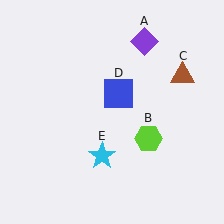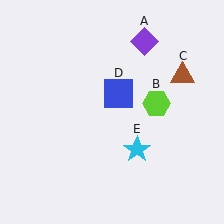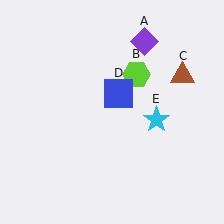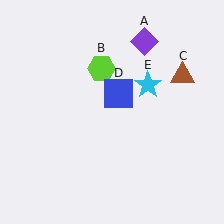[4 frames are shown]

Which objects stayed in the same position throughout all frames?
Purple diamond (object A) and brown triangle (object C) and blue square (object D) remained stationary.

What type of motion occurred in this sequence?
The lime hexagon (object B), cyan star (object E) rotated counterclockwise around the center of the scene.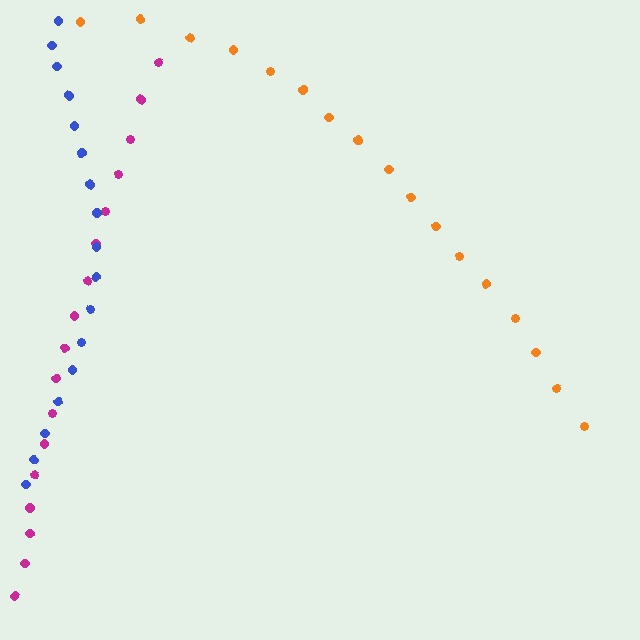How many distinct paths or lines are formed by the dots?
There are 3 distinct paths.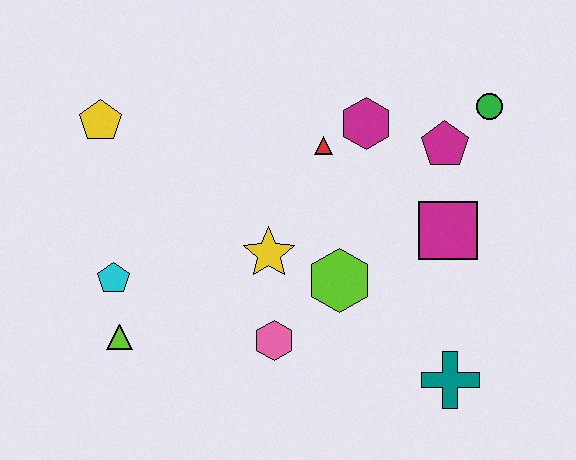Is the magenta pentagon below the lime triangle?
No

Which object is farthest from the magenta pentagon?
The lime triangle is farthest from the magenta pentagon.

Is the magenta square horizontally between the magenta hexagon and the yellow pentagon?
No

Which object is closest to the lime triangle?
The cyan pentagon is closest to the lime triangle.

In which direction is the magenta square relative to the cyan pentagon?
The magenta square is to the right of the cyan pentagon.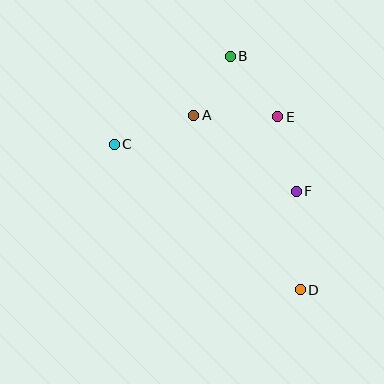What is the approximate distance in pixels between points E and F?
The distance between E and F is approximately 77 pixels.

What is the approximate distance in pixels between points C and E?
The distance between C and E is approximately 166 pixels.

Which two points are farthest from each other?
Points B and D are farthest from each other.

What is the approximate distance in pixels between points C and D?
The distance between C and D is approximately 236 pixels.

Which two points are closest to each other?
Points A and B are closest to each other.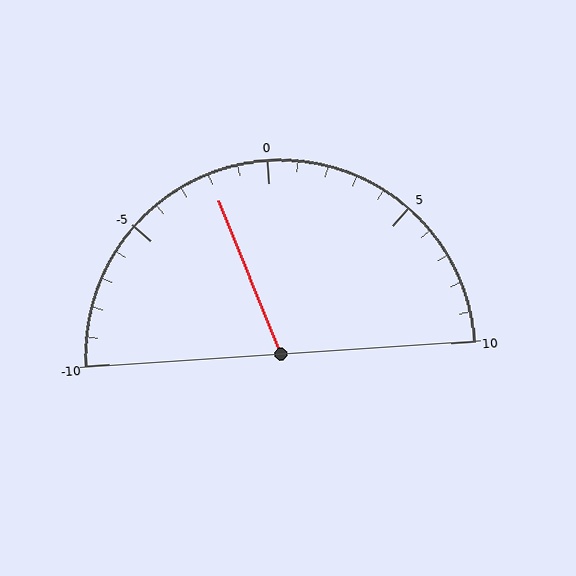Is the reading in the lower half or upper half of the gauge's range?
The reading is in the lower half of the range (-10 to 10).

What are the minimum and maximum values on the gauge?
The gauge ranges from -10 to 10.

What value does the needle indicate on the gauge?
The needle indicates approximately -2.